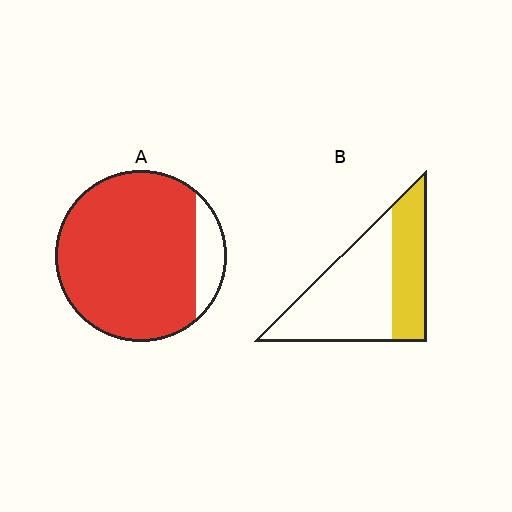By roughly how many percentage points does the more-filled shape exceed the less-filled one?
By roughly 50 percentage points (A over B).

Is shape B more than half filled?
No.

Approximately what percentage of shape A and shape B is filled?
A is approximately 90% and B is approximately 35%.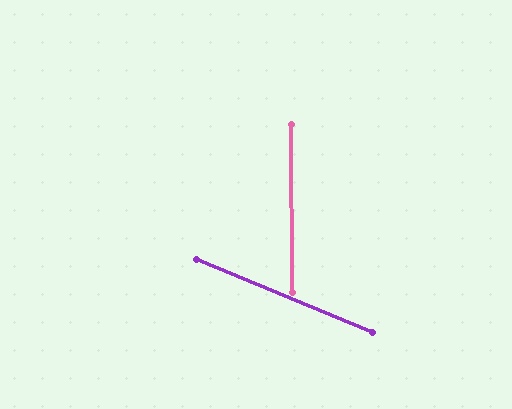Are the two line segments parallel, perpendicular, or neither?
Neither parallel nor perpendicular — they differ by about 67°.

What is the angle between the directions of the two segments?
Approximately 67 degrees.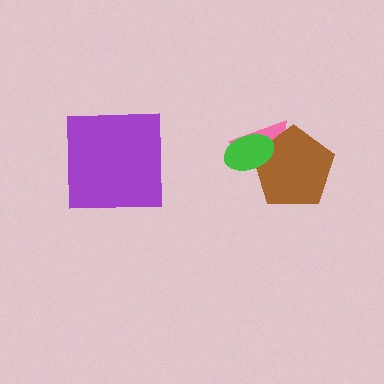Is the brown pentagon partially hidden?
Yes, it is partially covered by another shape.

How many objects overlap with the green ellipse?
2 objects overlap with the green ellipse.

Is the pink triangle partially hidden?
Yes, it is partially covered by another shape.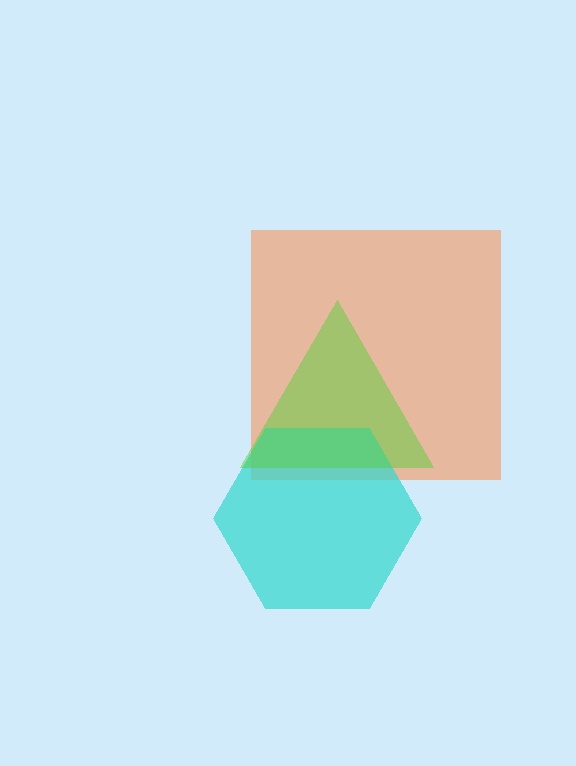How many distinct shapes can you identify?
There are 3 distinct shapes: an orange square, a cyan hexagon, a lime triangle.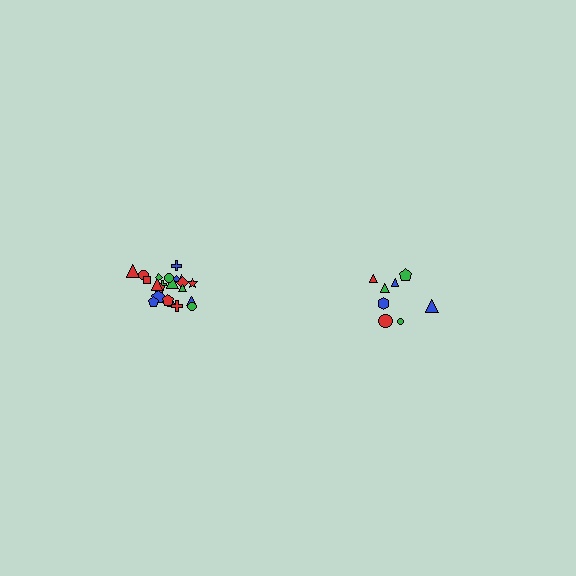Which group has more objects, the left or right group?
The left group.